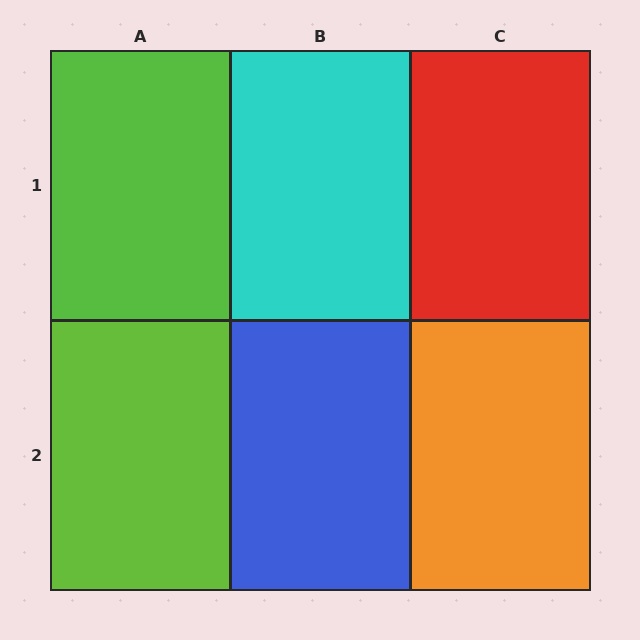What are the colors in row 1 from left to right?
Lime, cyan, red.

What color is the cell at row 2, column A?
Lime.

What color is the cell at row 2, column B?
Blue.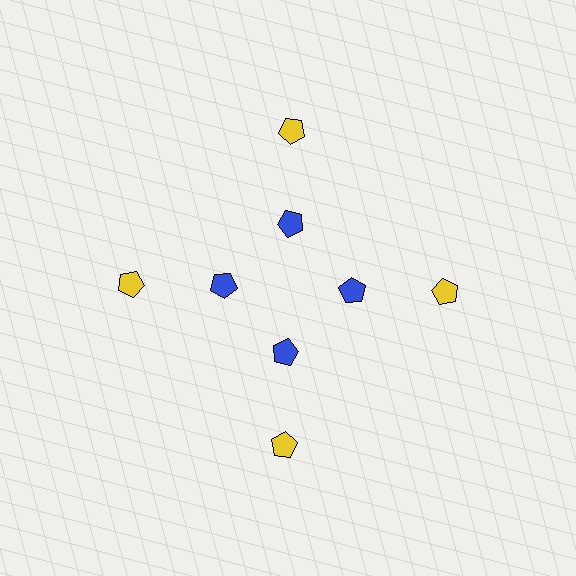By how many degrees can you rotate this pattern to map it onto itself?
The pattern maps onto itself every 90 degrees of rotation.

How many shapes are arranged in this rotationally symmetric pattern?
There are 8 shapes, arranged in 4 groups of 2.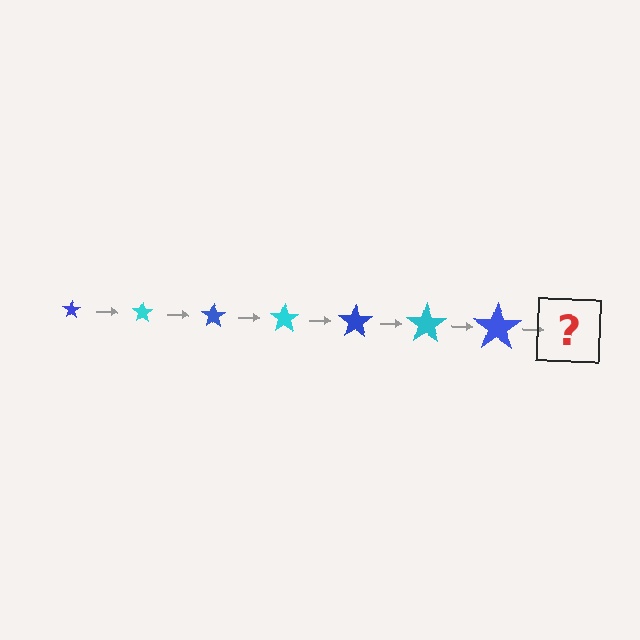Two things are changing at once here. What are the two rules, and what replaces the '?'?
The two rules are that the star grows larger each step and the color cycles through blue and cyan. The '?' should be a cyan star, larger than the previous one.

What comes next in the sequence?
The next element should be a cyan star, larger than the previous one.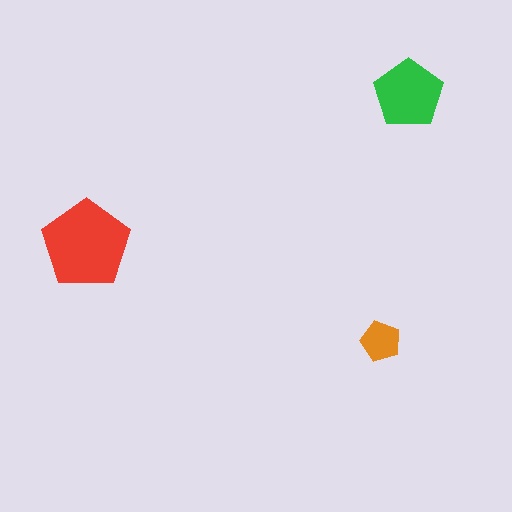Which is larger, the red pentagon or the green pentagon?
The red one.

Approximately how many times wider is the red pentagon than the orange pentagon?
About 2 times wider.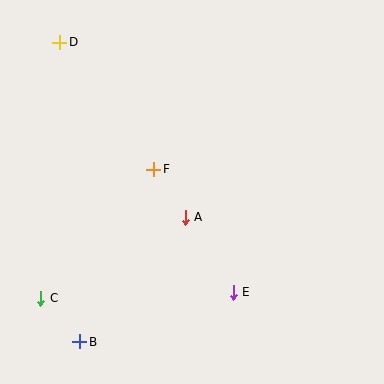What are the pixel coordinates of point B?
Point B is at (80, 342).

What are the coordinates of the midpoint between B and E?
The midpoint between B and E is at (157, 317).